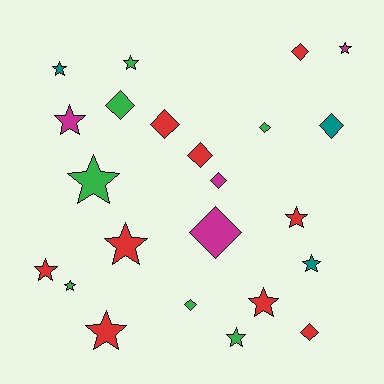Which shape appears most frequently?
Star, with 13 objects.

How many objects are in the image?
There are 23 objects.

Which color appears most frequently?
Red, with 9 objects.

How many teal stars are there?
There are 2 teal stars.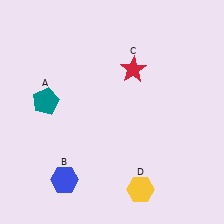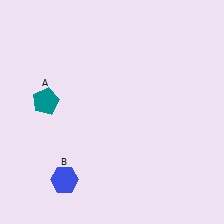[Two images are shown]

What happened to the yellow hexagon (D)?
The yellow hexagon (D) was removed in Image 2. It was in the bottom-right area of Image 1.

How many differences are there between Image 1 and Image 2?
There are 2 differences between the two images.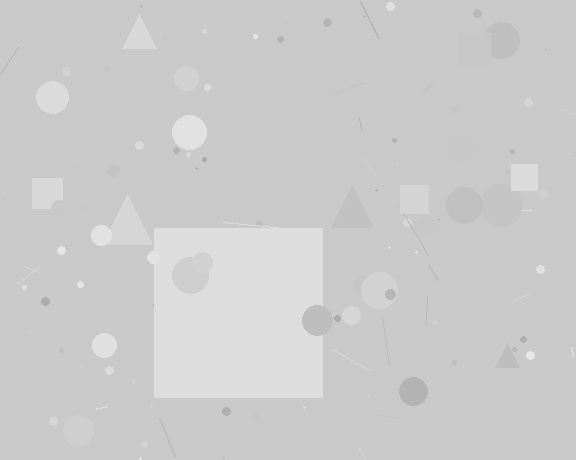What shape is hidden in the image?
A square is hidden in the image.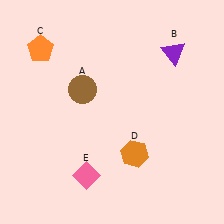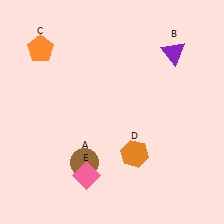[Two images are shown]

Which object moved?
The brown circle (A) moved down.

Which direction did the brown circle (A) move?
The brown circle (A) moved down.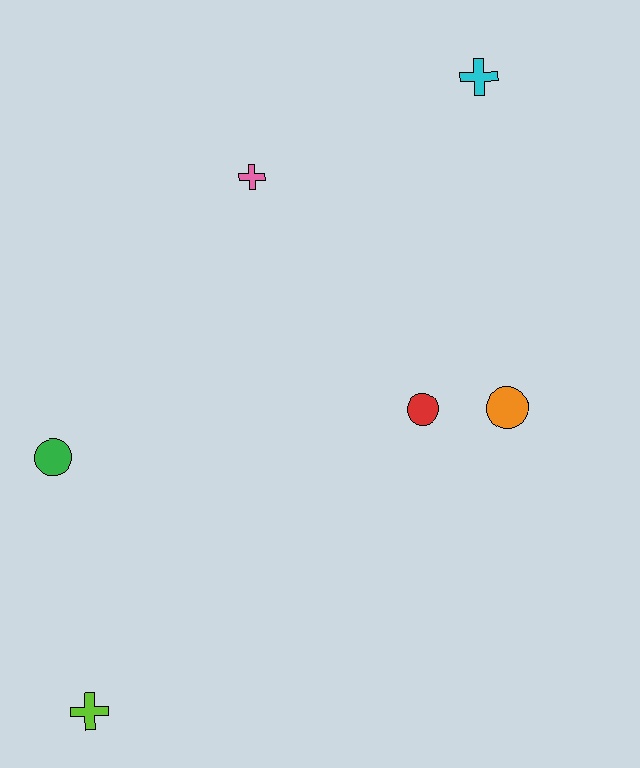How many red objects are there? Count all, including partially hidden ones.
There is 1 red object.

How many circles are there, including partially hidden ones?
There are 3 circles.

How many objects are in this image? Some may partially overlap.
There are 6 objects.